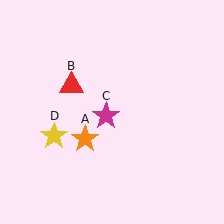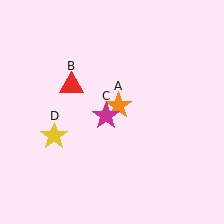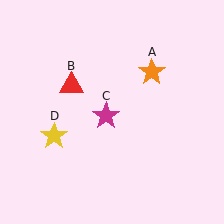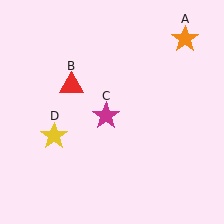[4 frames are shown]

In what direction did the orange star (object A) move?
The orange star (object A) moved up and to the right.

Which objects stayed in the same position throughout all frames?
Red triangle (object B) and magenta star (object C) and yellow star (object D) remained stationary.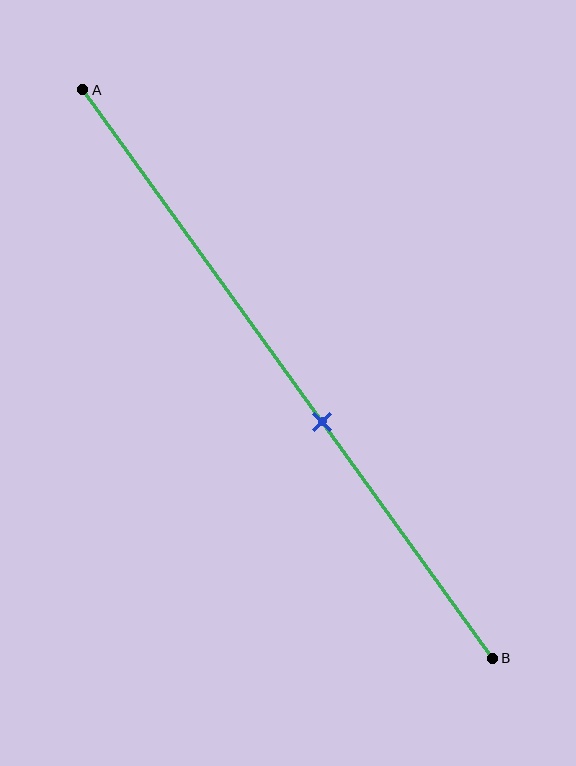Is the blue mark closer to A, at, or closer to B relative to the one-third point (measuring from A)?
The blue mark is closer to point B than the one-third point of segment AB.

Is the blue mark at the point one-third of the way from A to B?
No, the mark is at about 60% from A, not at the 33% one-third point.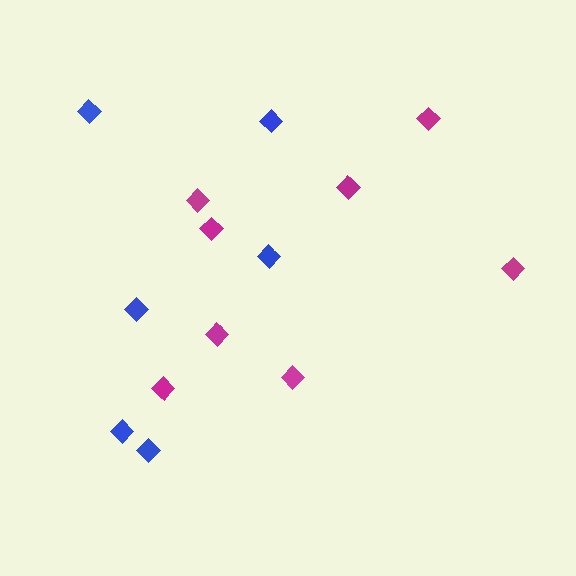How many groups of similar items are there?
There are 2 groups: one group of blue diamonds (6) and one group of magenta diamonds (8).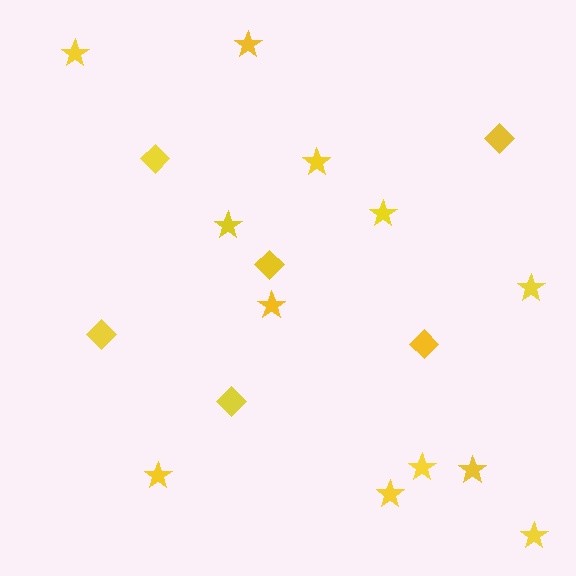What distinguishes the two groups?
There are 2 groups: one group of diamonds (6) and one group of stars (12).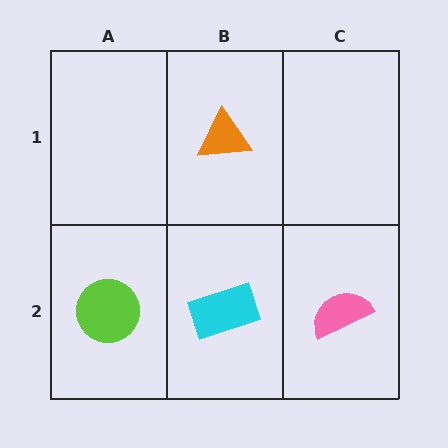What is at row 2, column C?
A pink semicircle.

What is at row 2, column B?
A cyan rectangle.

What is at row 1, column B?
An orange triangle.